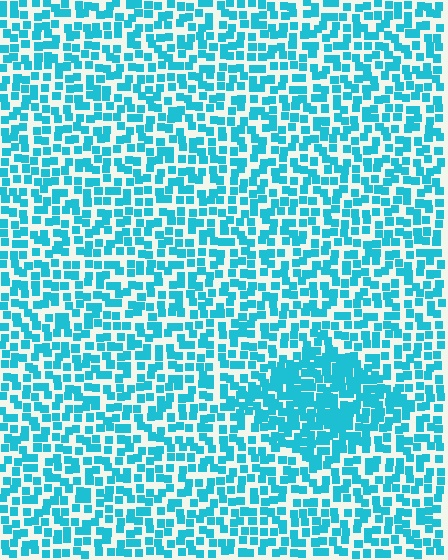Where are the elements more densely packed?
The elements are more densely packed inside the diamond boundary.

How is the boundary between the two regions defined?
The boundary is defined by a change in element density (approximately 1.8x ratio). All elements are the same color, size, and shape.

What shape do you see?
I see a diamond.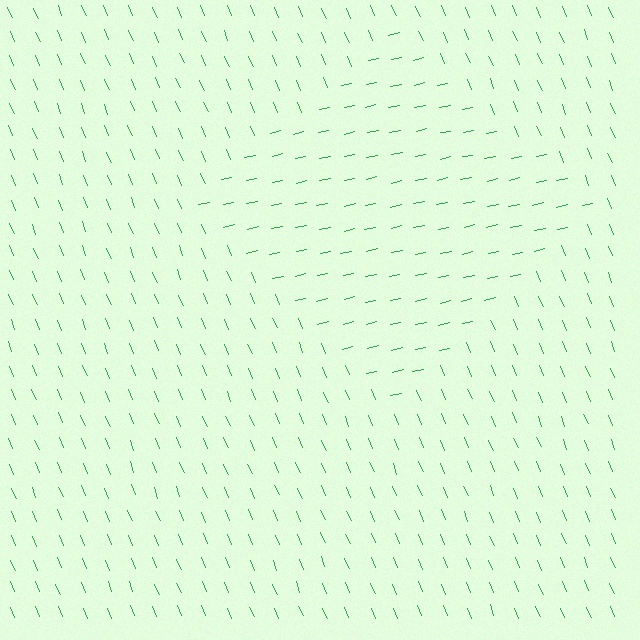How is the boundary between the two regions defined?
The boundary is defined purely by a change in line orientation (approximately 79 degrees difference). All lines are the same color and thickness.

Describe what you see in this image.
The image is filled with small green line segments. A diamond region in the image has lines oriented differently from the surrounding lines, creating a visible texture boundary.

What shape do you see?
I see a diamond.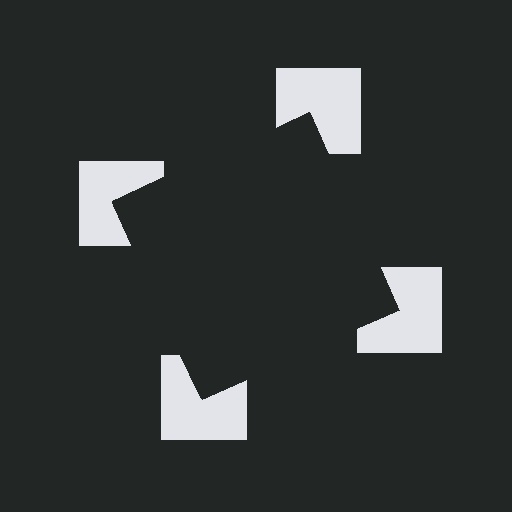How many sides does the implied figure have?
4 sides.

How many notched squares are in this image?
There are 4 — one at each vertex of the illusory square.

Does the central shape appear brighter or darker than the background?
It typically appears slightly darker than the background, even though no actual brightness change is drawn.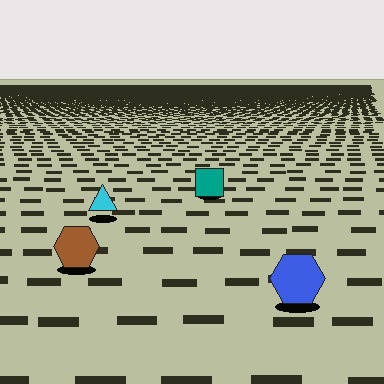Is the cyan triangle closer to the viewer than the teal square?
Yes. The cyan triangle is closer — you can tell from the texture gradient: the ground texture is coarser near it.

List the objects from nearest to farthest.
From nearest to farthest: the blue hexagon, the brown hexagon, the cyan triangle, the teal square.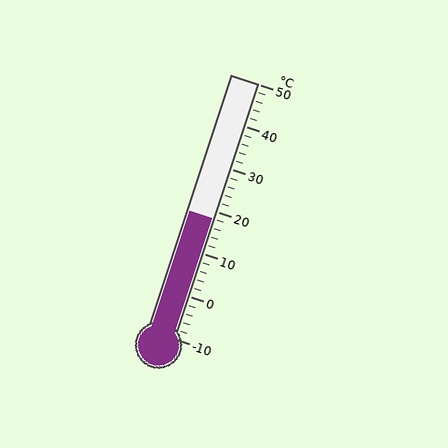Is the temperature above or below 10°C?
The temperature is above 10°C.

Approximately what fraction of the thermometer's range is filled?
The thermometer is filled to approximately 45% of its range.